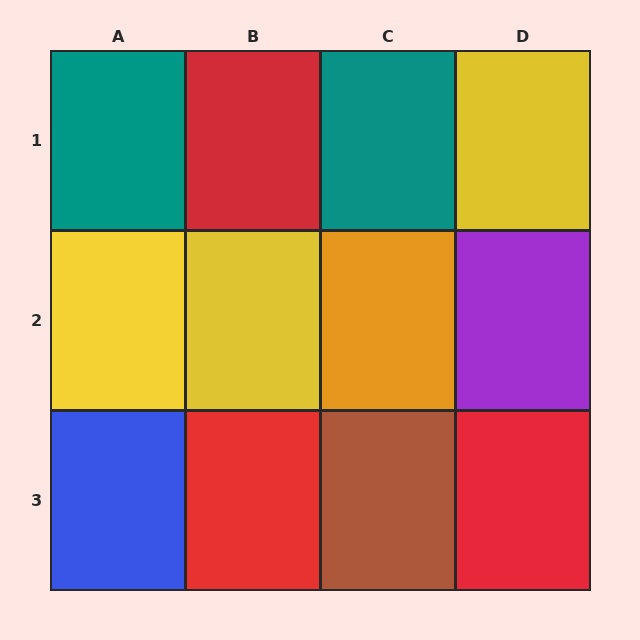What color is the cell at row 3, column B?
Red.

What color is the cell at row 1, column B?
Red.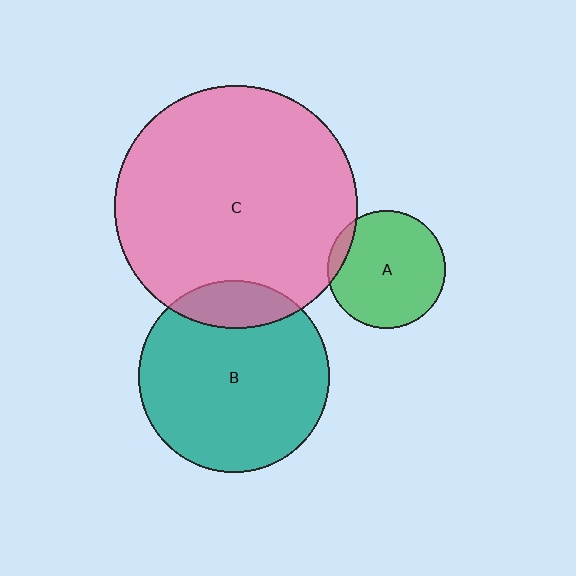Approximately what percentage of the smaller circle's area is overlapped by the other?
Approximately 10%.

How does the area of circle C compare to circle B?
Approximately 1.6 times.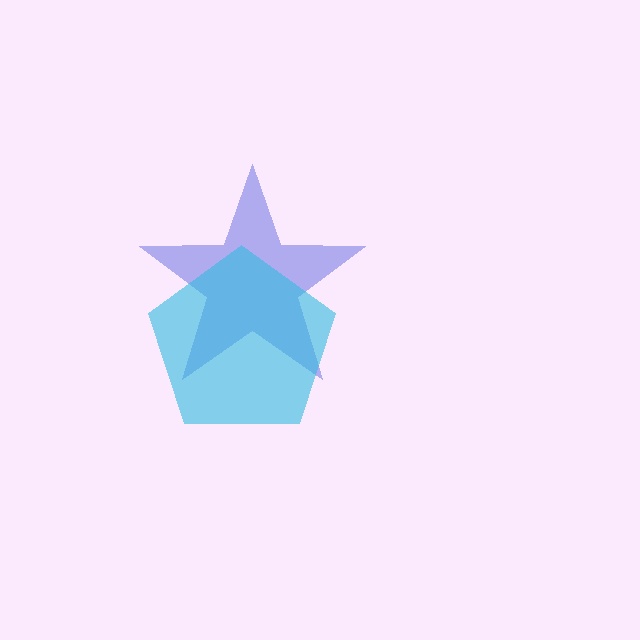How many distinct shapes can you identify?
There are 2 distinct shapes: a blue star, a cyan pentagon.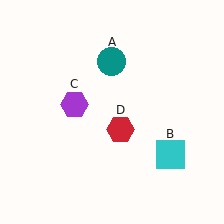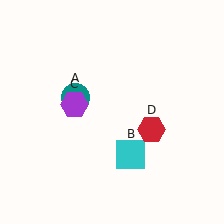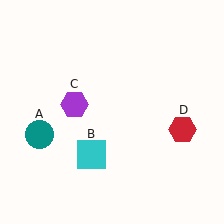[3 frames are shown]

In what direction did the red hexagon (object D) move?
The red hexagon (object D) moved right.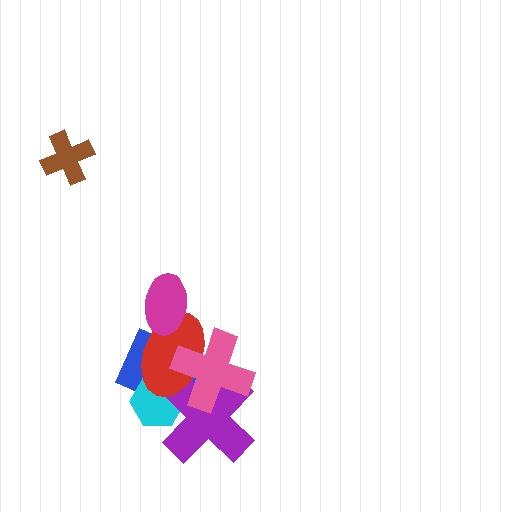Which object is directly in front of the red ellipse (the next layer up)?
The magenta ellipse is directly in front of the red ellipse.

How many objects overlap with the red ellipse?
5 objects overlap with the red ellipse.